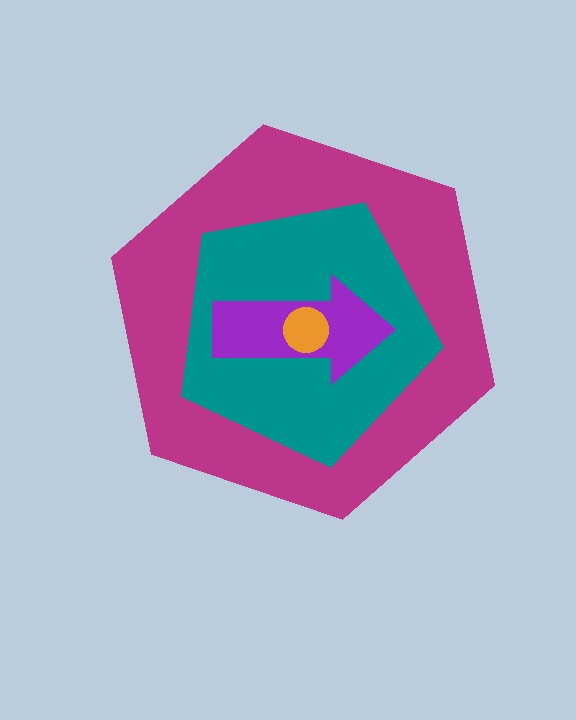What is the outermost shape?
The magenta hexagon.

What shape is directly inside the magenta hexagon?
The teal pentagon.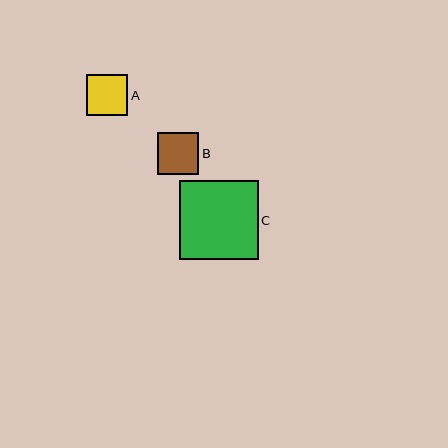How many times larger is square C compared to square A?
Square C is approximately 1.9 times the size of square A.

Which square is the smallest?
Square A is the smallest with a size of approximately 41 pixels.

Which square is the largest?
Square C is the largest with a size of approximately 79 pixels.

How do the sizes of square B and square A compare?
Square B and square A are approximately the same size.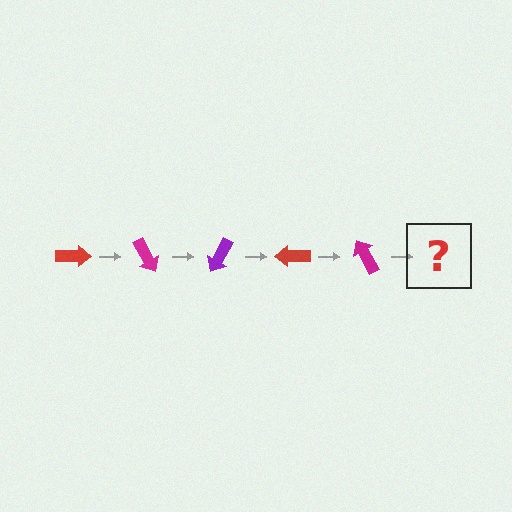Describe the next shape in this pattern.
It should be a purple arrow, rotated 300 degrees from the start.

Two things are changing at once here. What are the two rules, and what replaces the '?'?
The two rules are that it rotates 60 degrees each step and the color cycles through red, magenta, and purple. The '?' should be a purple arrow, rotated 300 degrees from the start.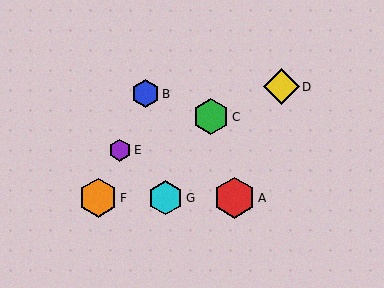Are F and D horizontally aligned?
No, F is at y≈198 and D is at y≈87.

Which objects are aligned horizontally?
Objects A, F, G are aligned horizontally.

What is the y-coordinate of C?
Object C is at y≈117.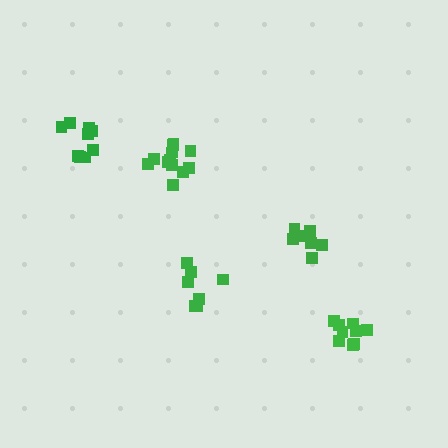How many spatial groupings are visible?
There are 5 spatial groupings.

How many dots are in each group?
Group 1: 7 dots, Group 2: 12 dots, Group 3: 9 dots, Group 4: 7 dots, Group 5: 9 dots (44 total).